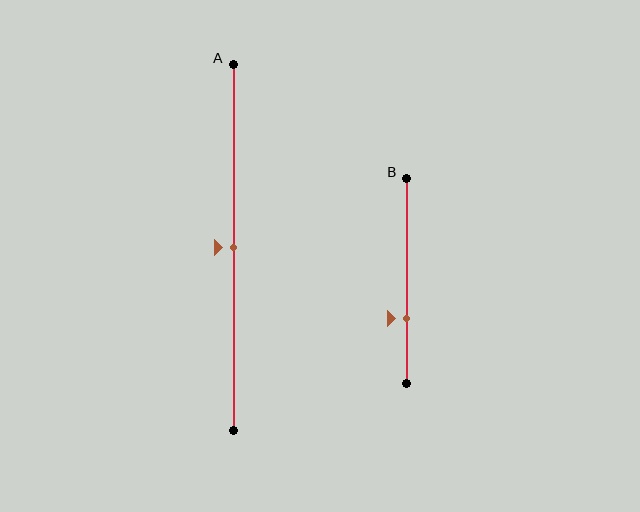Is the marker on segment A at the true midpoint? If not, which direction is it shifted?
Yes, the marker on segment A is at the true midpoint.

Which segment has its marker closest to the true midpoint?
Segment A has its marker closest to the true midpoint.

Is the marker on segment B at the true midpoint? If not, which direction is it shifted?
No, the marker on segment B is shifted downward by about 18% of the segment length.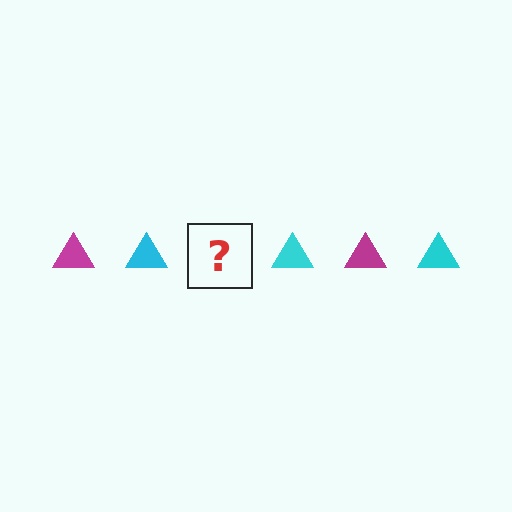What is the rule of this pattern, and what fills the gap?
The rule is that the pattern cycles through magenta, cyan triangles. The gap should be filled with a magenta triangle.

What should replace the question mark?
The question mark should be replaced with a magenta triangle.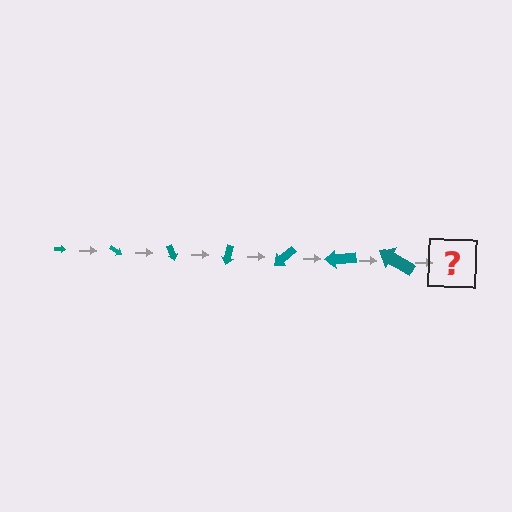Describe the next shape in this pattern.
It should be an arrow, larger than the previous one and rotated 245 degrees from the start.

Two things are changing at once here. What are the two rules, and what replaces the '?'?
The two rules are that the arrow grows larger each step and it rotates 35 degrees each step. The '?' should be an arrow, larger than the previous one and rotated 245 degrees from the start.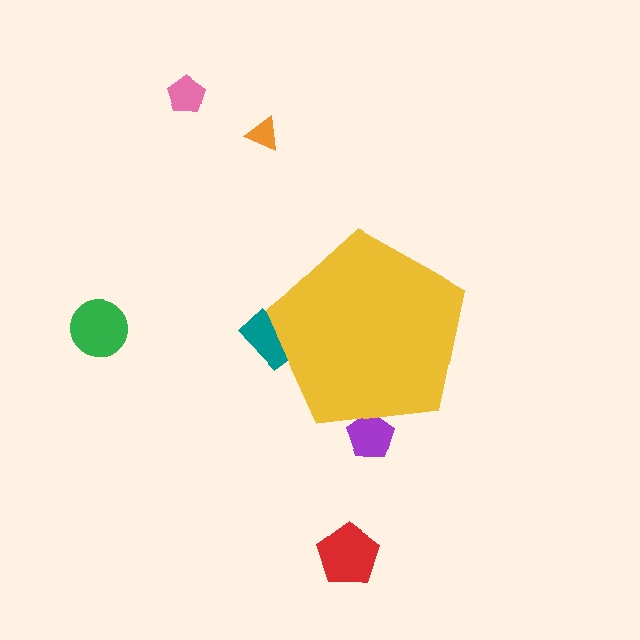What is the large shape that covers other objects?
A yellow pentagon.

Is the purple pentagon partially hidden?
Yes, the purple pentagon is partially hidden behind the yellow pentagon.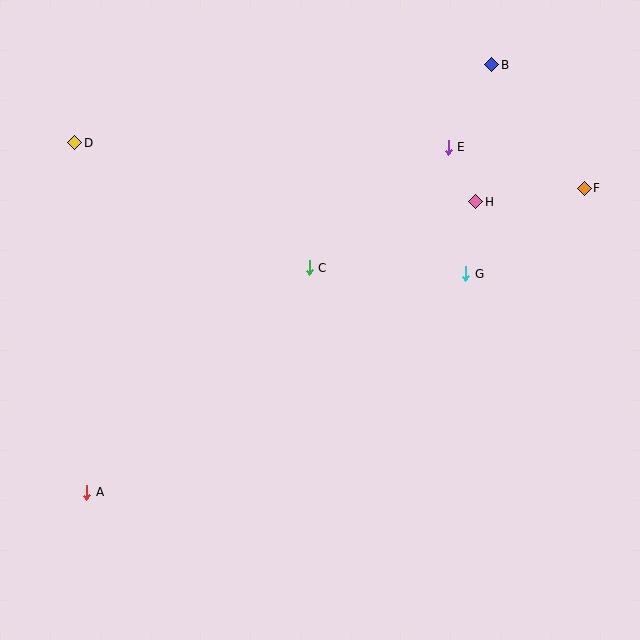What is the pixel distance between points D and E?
The distance between D and E is 374 pixels.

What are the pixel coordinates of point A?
Point A is at (87, 492).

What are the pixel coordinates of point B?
Point B is at (492, 65).